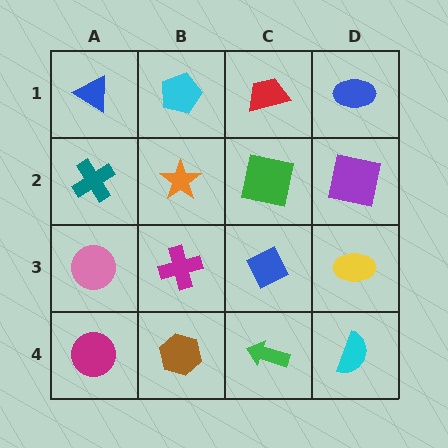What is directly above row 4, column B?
A magenta cross.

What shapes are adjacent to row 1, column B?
An orange star (row 2, column B), a blue triangle (row 1, column A), a red trapezoid (row 1, column C).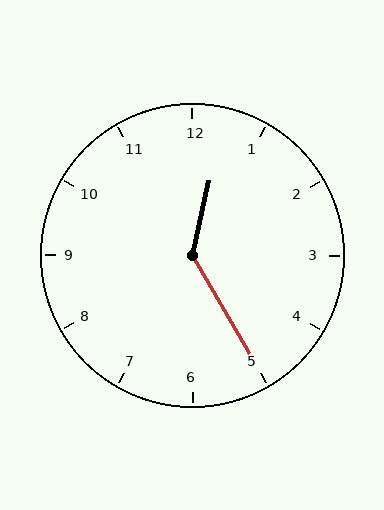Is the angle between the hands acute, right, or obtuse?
It is obtuse.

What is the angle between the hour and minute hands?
Approximately 138 degrees.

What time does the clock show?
12:25.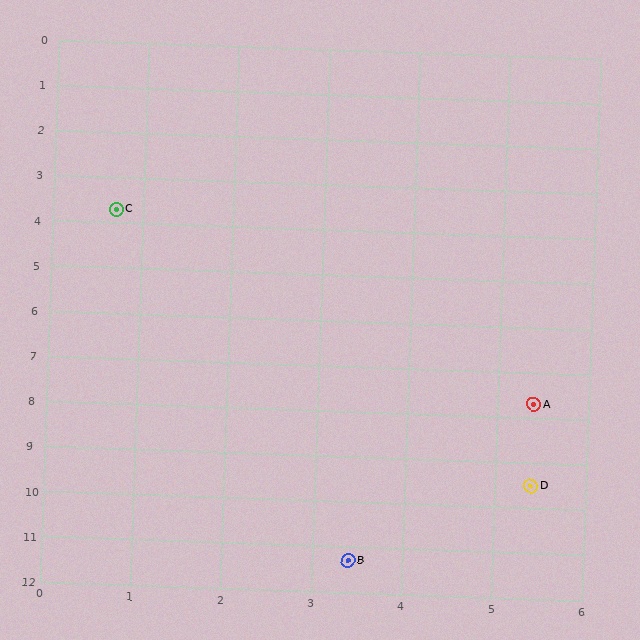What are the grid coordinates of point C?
Point C is at approximately (0.7, 3.7).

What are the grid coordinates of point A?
Point A is at approximately (5.4, 7.7).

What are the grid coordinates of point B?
Point B is at approximately (3.4, 11.3).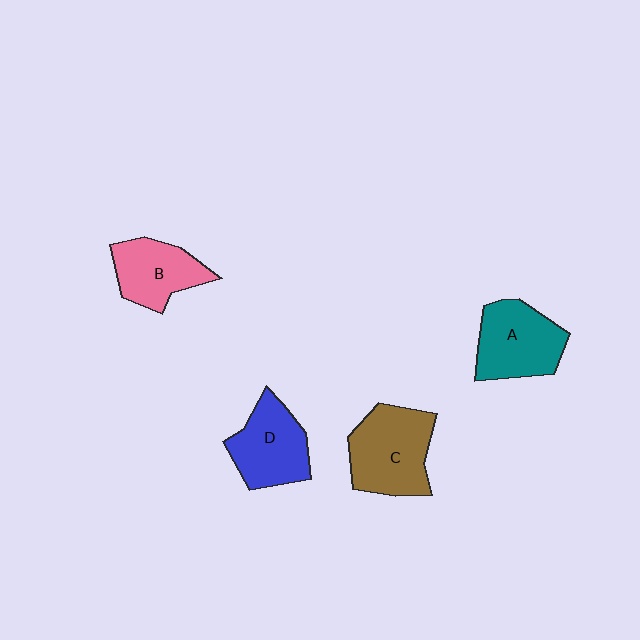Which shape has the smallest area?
Shape B (pink).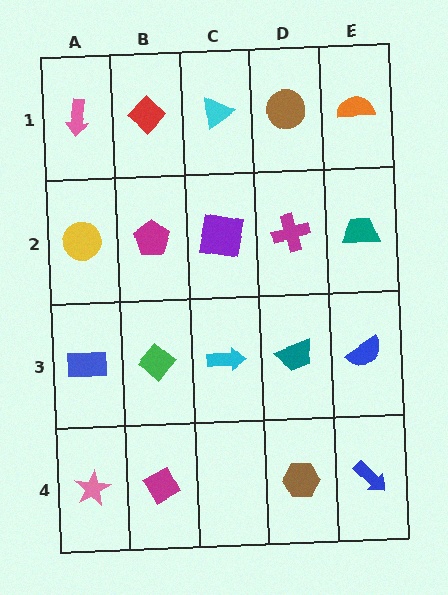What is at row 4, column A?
A pink star.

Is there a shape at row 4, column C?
No, that cell is empty.